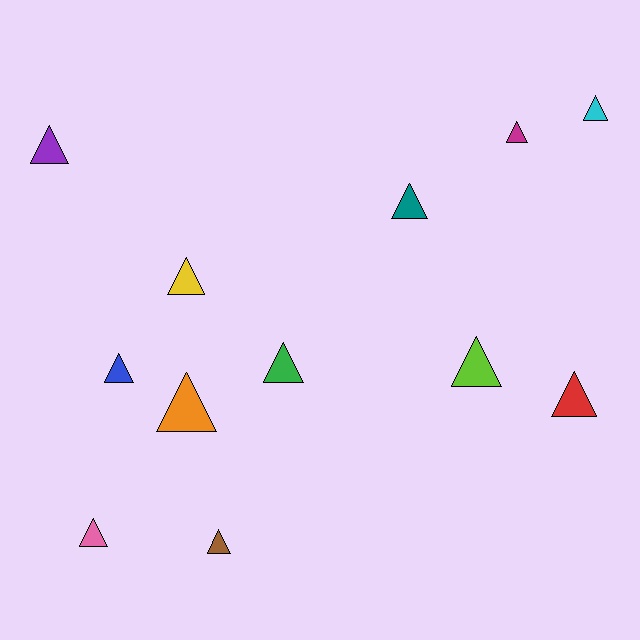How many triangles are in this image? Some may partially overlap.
There are 12 triangles.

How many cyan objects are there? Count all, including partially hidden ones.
There is 1 cyan object.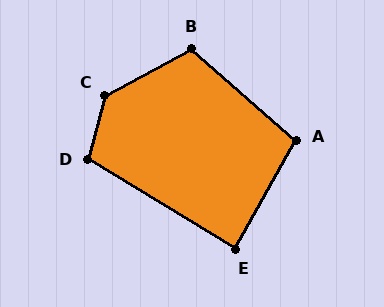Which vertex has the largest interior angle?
C, at approximately 134 degrees.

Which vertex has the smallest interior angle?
E, at approximately 88 degrees.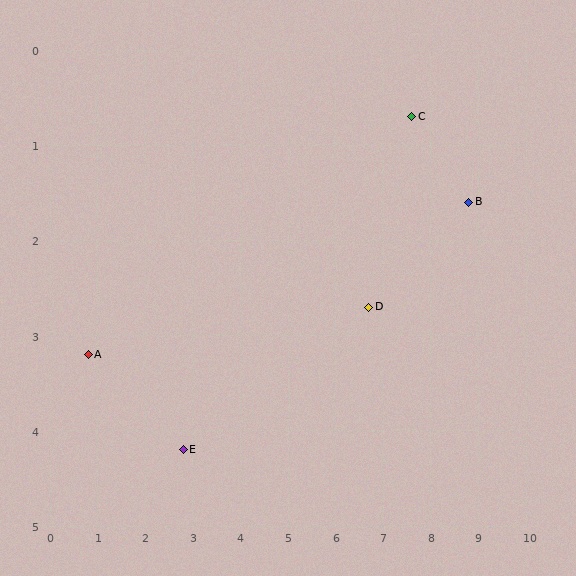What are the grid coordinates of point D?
Point D is at approximately (6.7, 2.7).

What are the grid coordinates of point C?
Point C is at approximately (7.6, 0.7).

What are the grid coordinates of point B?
Point B is at approximately (8.8, 1.6).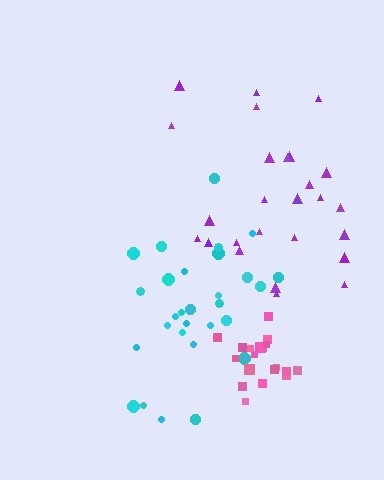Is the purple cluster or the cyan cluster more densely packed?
Cyan.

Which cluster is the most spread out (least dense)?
Purple.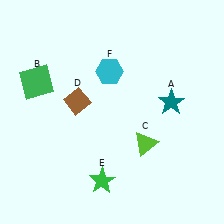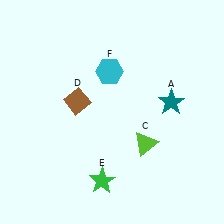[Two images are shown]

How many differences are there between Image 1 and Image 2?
There is 1 difference between the two images.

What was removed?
The green square (B) was removed in Image 2.